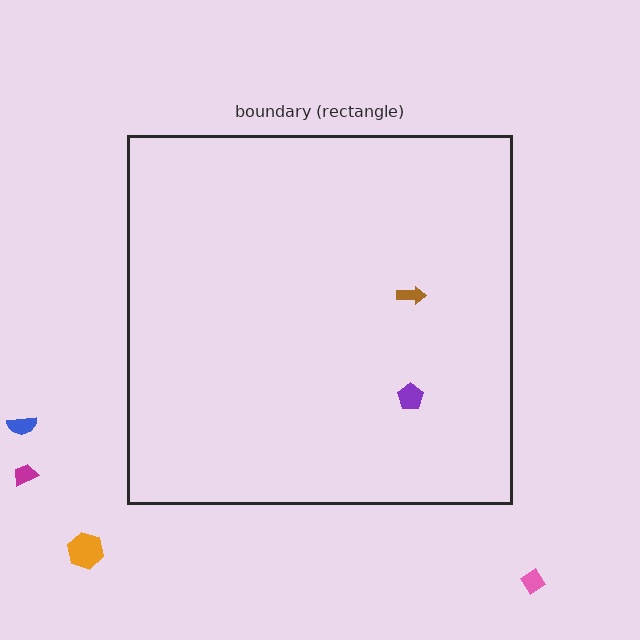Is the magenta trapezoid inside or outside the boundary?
Outside.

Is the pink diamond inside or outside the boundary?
Outside.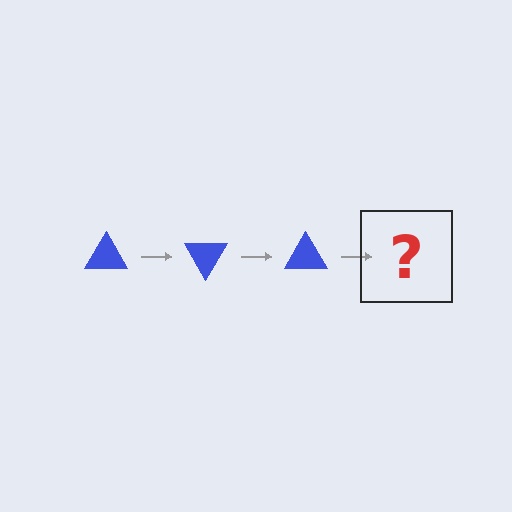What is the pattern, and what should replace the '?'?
The pattern is that the triangle rotates 60 degrees each step. The '?' should be a blue triangle rotated 180 degrees.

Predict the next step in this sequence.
The next step is a blue triangle rotated 180 degrees.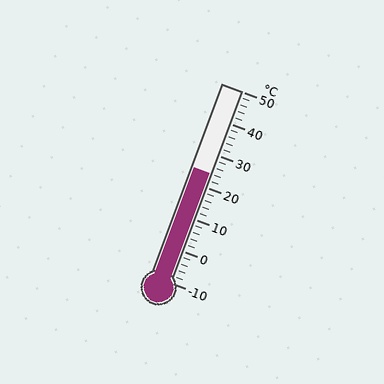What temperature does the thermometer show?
The thermometer shows approximately 24°C.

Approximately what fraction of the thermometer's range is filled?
The thermometer is filled to approximately 55% of its range.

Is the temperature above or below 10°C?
The temperature is above 10°C.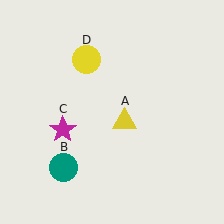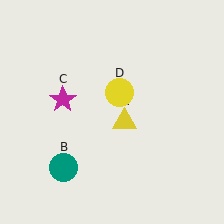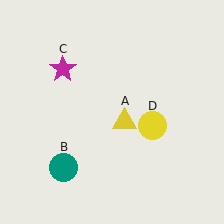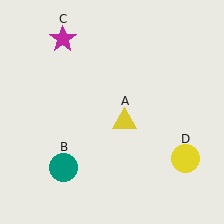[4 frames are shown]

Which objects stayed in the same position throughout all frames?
Yellow triangle (object A) and teal circle (object B) remained stationary.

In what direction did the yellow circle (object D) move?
The yellow circle (object D) moved down and to the right.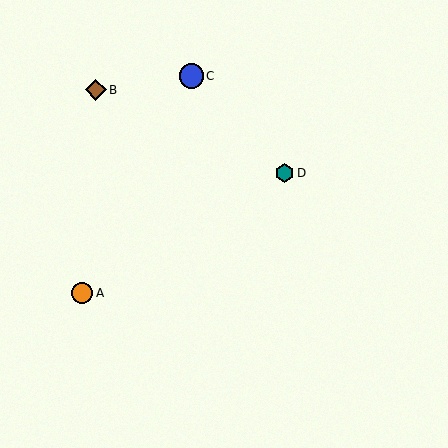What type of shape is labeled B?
Shape B is a brown diamond.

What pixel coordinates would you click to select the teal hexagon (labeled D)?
Click at (284, 173) to select the teal hexagon D.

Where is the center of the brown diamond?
The center of the brown diamond is at (96, 90).